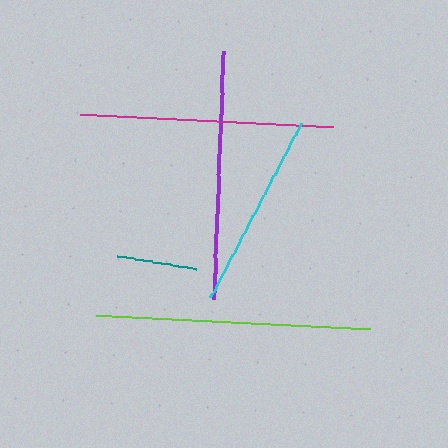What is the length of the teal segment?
The teal segment is approximately 79 pixels long.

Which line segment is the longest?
The lime line is the longest at approximately 274 pixels.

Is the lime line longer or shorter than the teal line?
The lime line is longer than the teal line.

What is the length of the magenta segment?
The magenta segment is approximately 253 pixels long.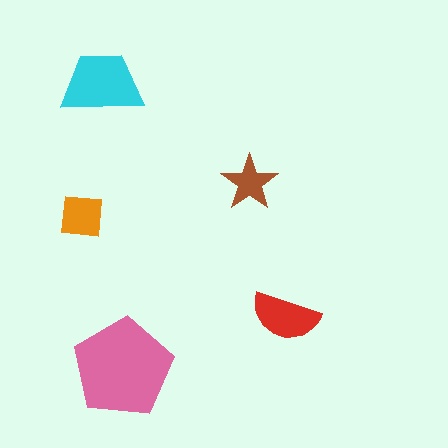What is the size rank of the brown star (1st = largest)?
5th.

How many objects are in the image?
There are 5 objects in the image.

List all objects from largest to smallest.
The pink pentagon, the cyan trapezoid, the red semicircle, the orange square, the brown star.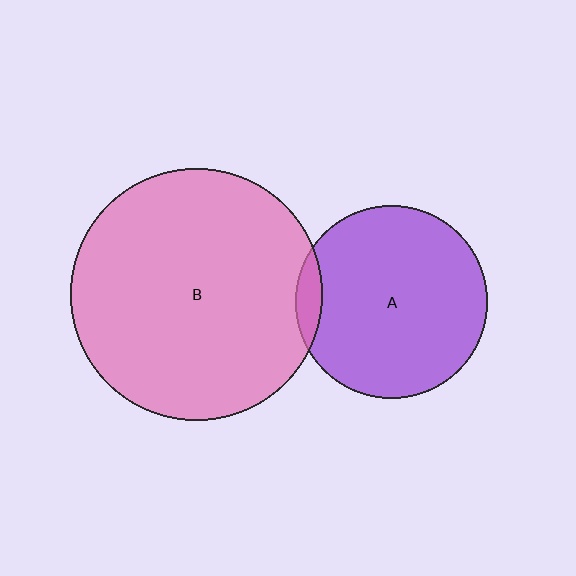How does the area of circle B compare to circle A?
Approximately 1.7 times.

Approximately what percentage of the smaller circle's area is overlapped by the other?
Approximately 5%.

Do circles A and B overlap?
Yes.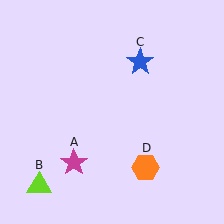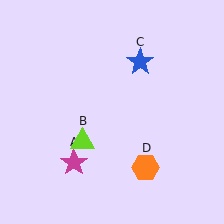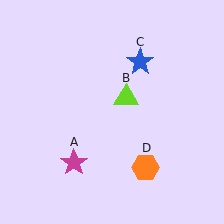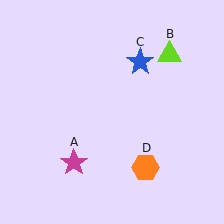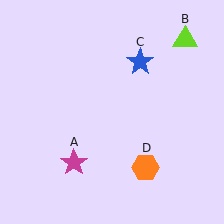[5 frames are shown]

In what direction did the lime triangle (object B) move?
The lime triangle (object B) moved up and to the right.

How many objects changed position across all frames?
1 object changed position: lime triangle (object B).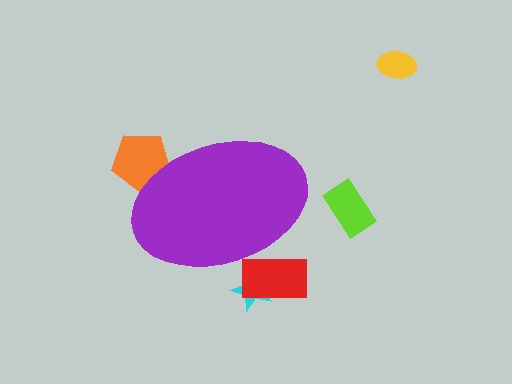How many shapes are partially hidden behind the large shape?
3 shapes are partially hidden.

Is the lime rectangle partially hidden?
No, the lime rectangle is fully visible.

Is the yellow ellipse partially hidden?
No, the yellow ellipse is fully visible.